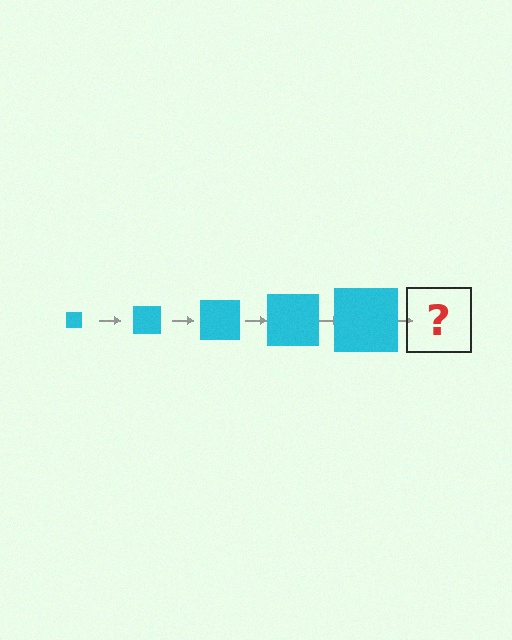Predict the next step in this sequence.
The next step is a cyan square, larger than the previous one.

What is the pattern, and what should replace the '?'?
The pattern is that the square gets progressively larger each step. The '?' should be a cyan square, larger than the previous one.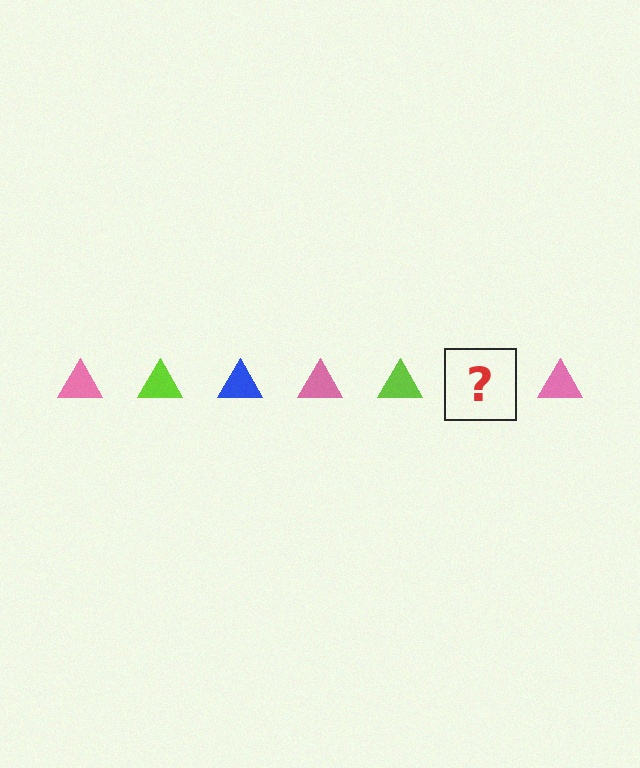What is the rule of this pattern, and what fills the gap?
The rule is that the pattern cycles through pink, lime, blue triangles. The gap should be filled with a blue triangle.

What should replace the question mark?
The question mark should be replaced with a blue triangle.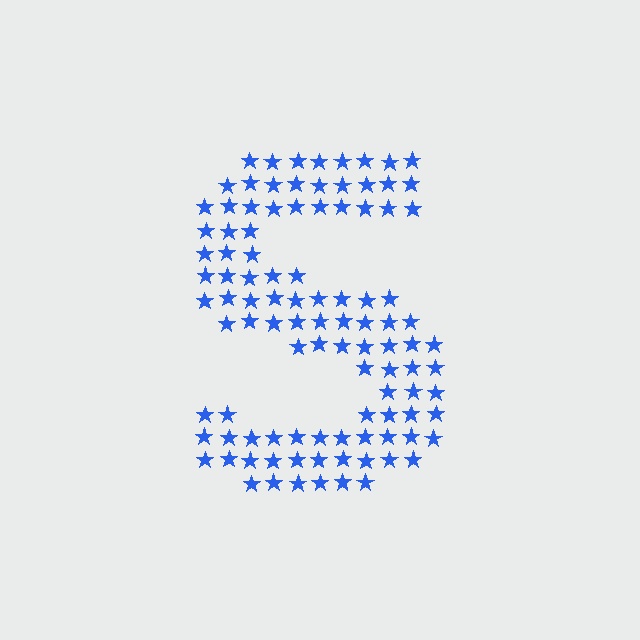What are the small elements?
The small elements are stars.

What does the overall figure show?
The overall figure shows the letter S.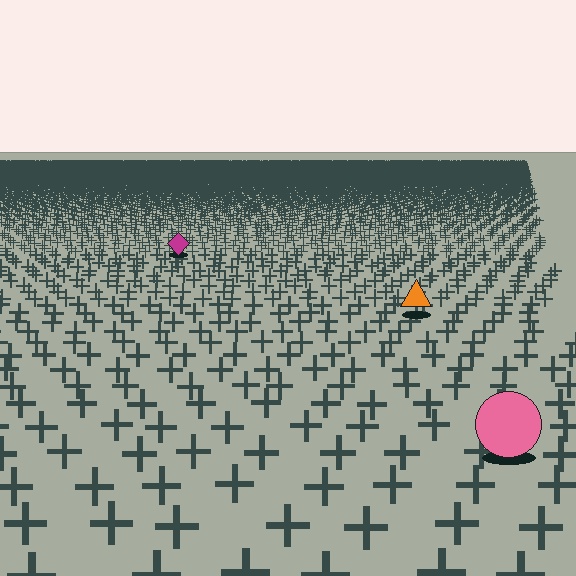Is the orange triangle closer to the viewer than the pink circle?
No. The pink circle is closer — you can tell from the texture gradient: the ground texture is coarser near it.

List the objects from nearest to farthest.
From nearest to farthest: the pink circle, the orange triangle, the magenta diamond.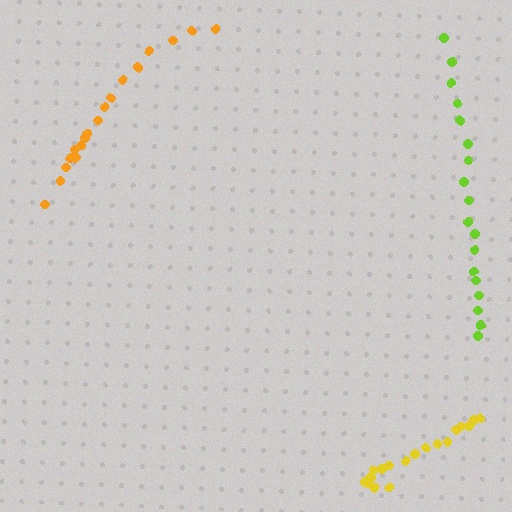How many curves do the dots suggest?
There are 3 distinct paths.